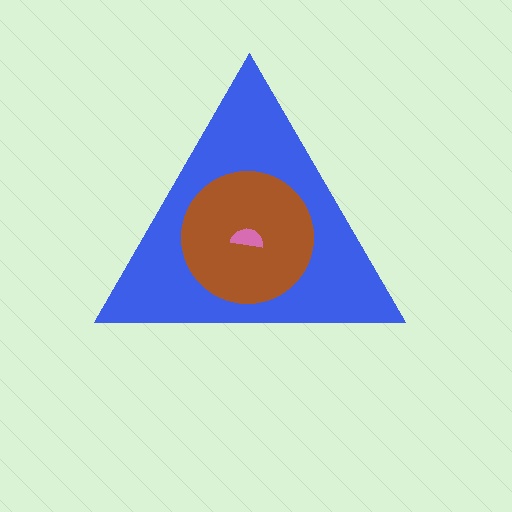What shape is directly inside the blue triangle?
The brown circle.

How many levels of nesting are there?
3.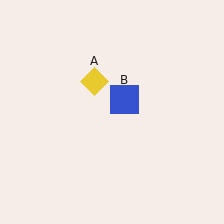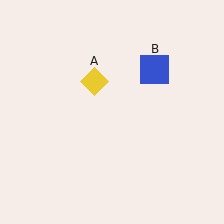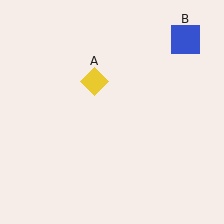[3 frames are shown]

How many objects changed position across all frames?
1 object changed position: blue square (object B).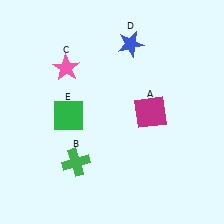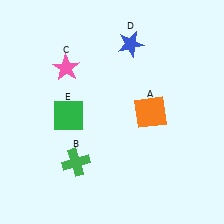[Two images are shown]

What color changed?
The square (A) changed from magenta in Image 1 to orange in Image 2.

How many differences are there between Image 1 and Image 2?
There is 1 difference between the two images.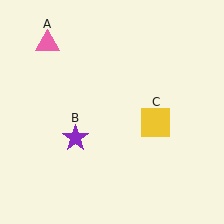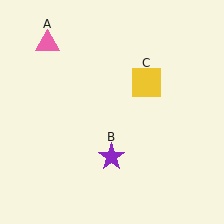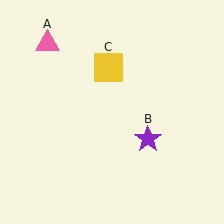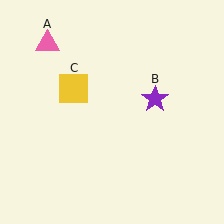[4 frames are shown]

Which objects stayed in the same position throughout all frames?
Pink triangle (object A) remained stationary.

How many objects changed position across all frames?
2 objects changed position: purple star (object B), yellow square (object C).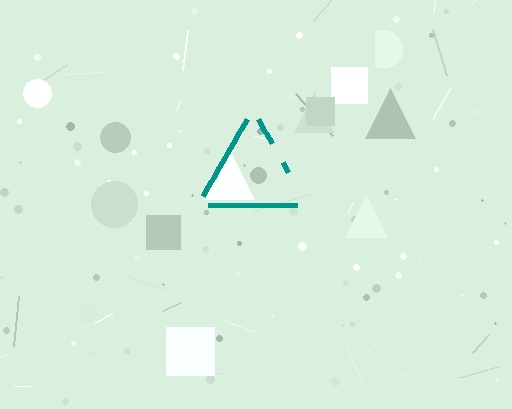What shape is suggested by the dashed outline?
The dashed outline suggests a triangle.